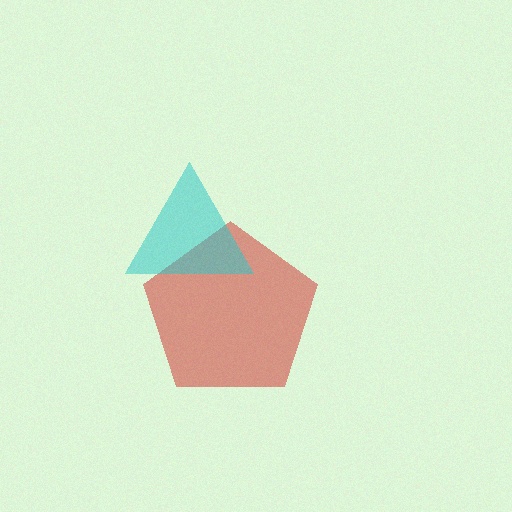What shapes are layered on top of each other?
The layered shapes are: a red pentagon, a cyan triangle.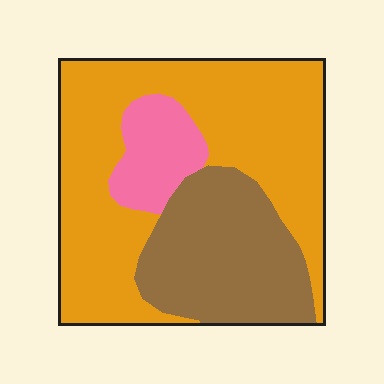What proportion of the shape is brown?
Brown covers 30% of the shape.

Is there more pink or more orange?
Orange.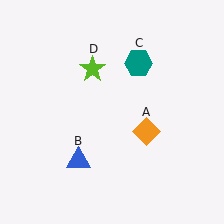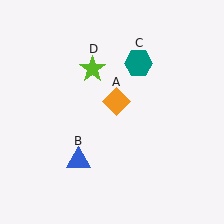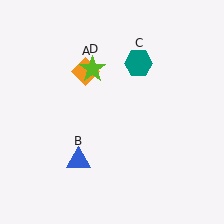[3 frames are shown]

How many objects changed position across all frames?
1 object changed position: orange diamond (object A).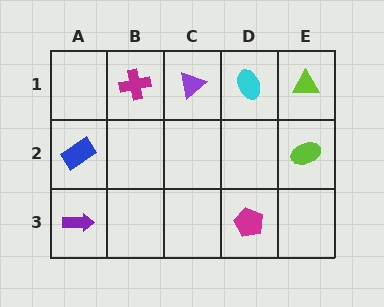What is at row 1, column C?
A purple triangle.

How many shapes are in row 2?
2 shapes.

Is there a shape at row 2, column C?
No, that cell is empty.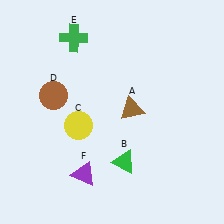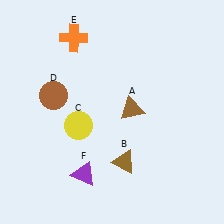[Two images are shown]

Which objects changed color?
B changed from green to brown. E changed from green to orange.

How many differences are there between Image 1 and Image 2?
There are 2 differences between the two images.